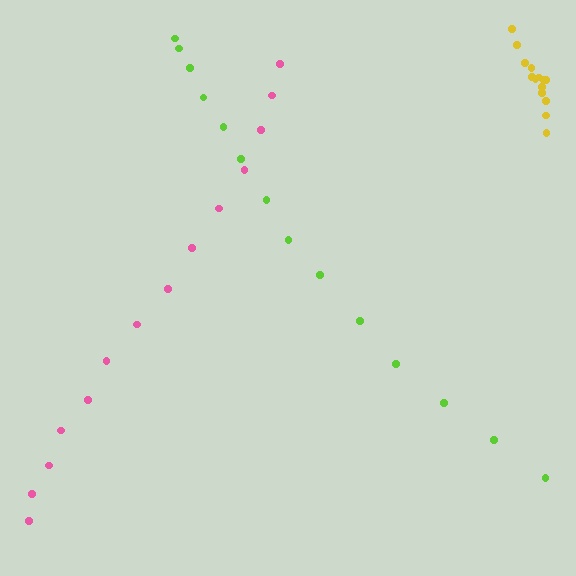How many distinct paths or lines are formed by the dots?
There are 3 distinct paths.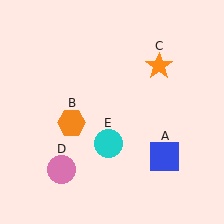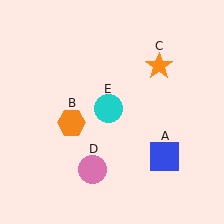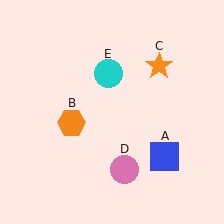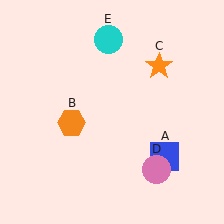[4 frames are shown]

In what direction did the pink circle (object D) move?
The pink circle (object D) moved right.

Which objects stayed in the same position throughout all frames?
Blue square (object A) and orange hexagon (object B) and orange star (object C) remained stationary.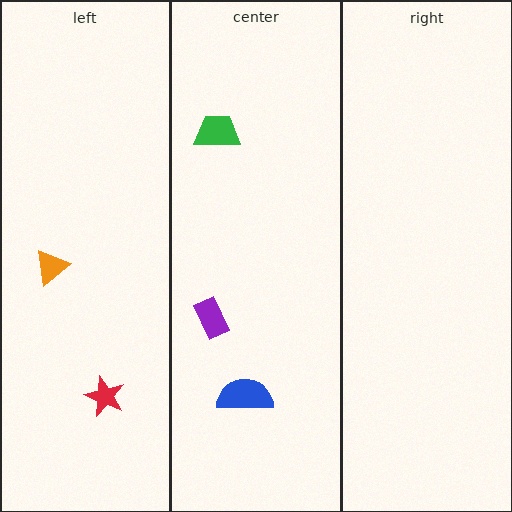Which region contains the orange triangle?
The left region.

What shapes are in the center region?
The green trapezoid, the blue semicircle, the purple rectangle.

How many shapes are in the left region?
2.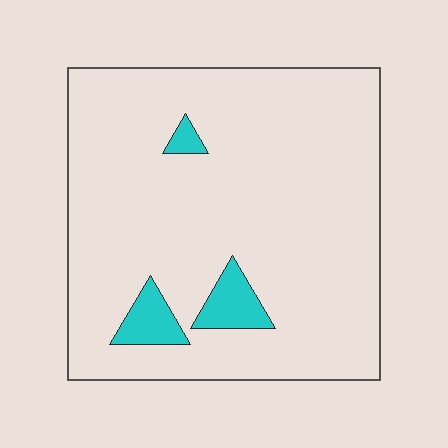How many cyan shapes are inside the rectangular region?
3.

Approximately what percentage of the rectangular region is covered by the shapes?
Approximately 5%.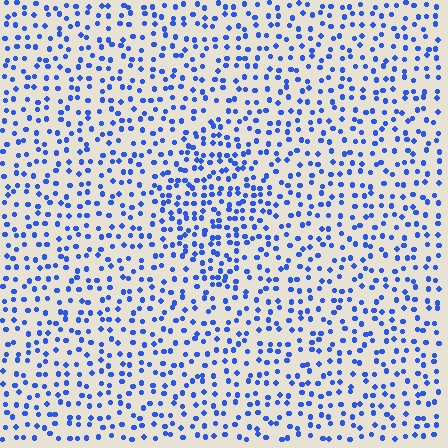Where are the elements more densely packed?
The elements are more densely packed inside the diamond boundary.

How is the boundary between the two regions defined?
The boundary is defined by a change in element density (approximately 1.6x ratio). All elements are the same color, size, and shape.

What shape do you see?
I see a diamond.